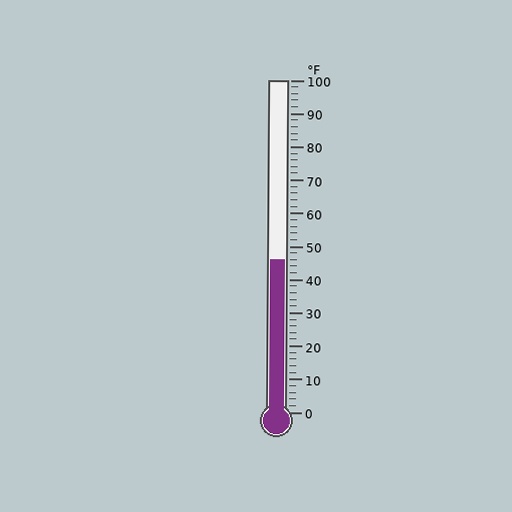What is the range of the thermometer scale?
The thermometer scale ranges from 0°F to 100°F.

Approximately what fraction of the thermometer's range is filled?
The thermometer is filled to approximately 45% of its range.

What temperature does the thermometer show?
The thermometer shows approximately 46°F.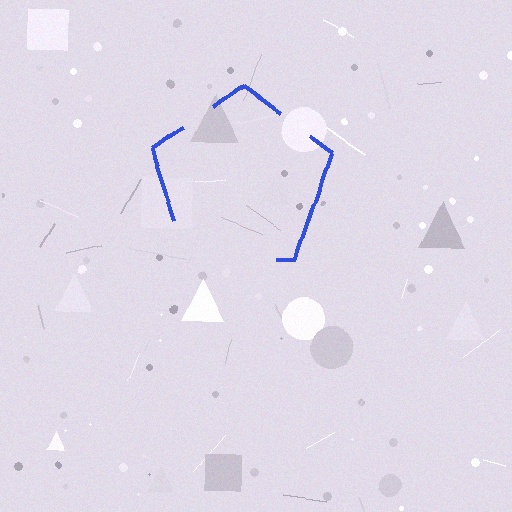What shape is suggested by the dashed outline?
The dashed outline suggests a pentagon.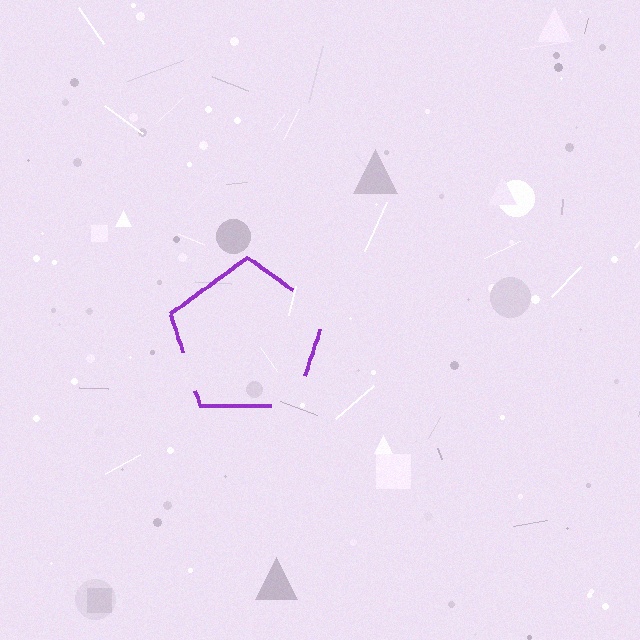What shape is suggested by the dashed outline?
The dashed outline suggests a pentagon.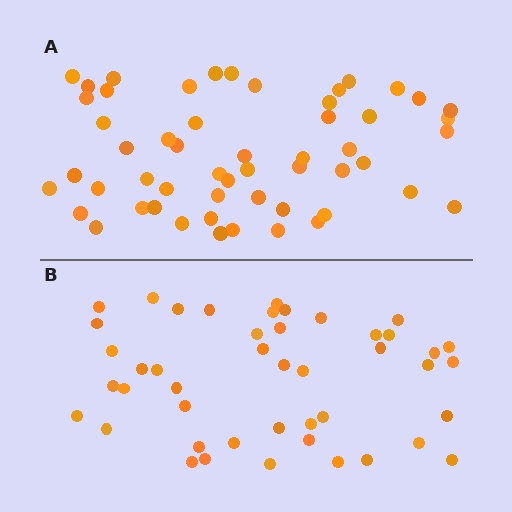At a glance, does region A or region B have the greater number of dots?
Region A (the top region) has more dots.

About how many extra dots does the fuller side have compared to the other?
Region A has roughly 8 or so more dots than region B.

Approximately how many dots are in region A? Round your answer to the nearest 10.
About 50 dots. (The exact count is 54, which rounds to 50.)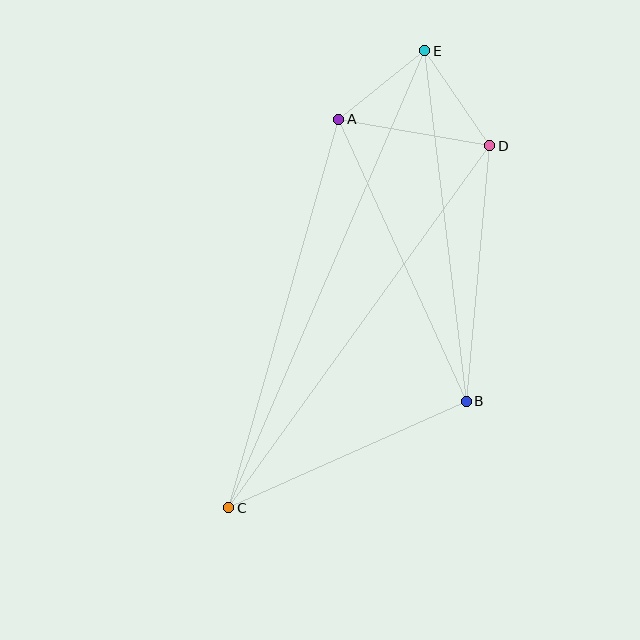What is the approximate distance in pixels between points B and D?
The distance between B and D is approximately 257 pixels.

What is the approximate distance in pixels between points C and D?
The distance between C and D is approximately 446 pixels.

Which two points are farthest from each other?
Points C and E are farthest from each other.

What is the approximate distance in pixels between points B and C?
The distance between B and C is approximately 260 pixels.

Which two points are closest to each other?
Points A and E are closest to each other.